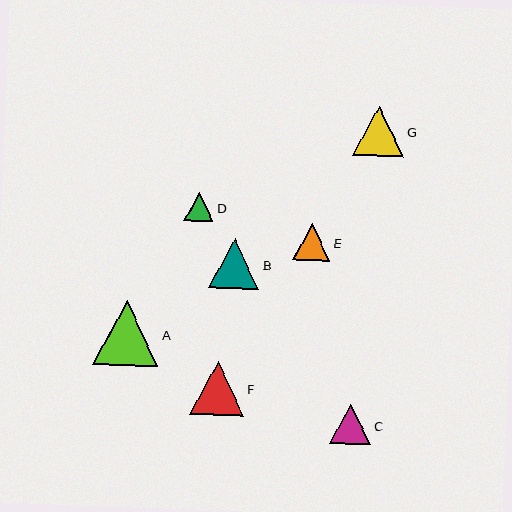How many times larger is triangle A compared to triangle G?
Triangle A is approximately 1.3 times the size of triangle G.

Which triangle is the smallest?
Triangle D is the smallest with a size of approximately 29 pixels.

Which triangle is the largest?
Triangle A is the largest with a size of approximately 65 pixels.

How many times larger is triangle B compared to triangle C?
Triangle B is approximately 1.2 times the size of triangle C.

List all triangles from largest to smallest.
From largest to smallest: A, F, G, B, C, E, D.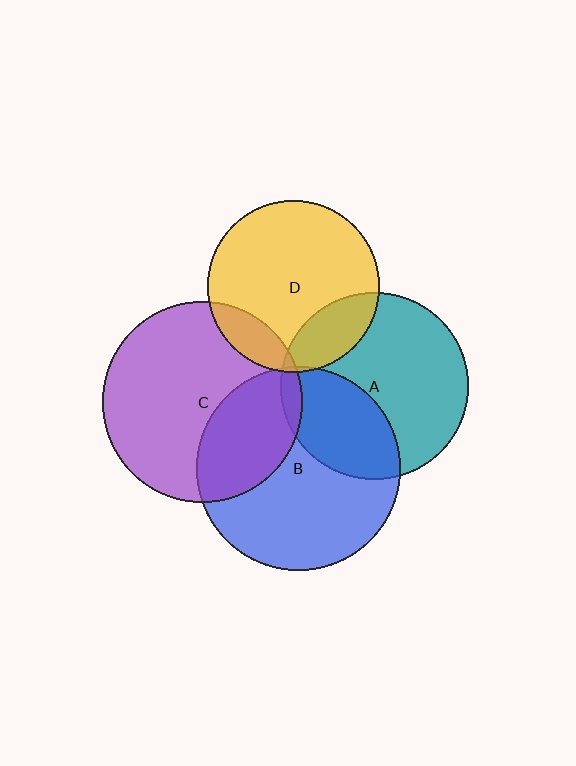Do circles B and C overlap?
Yes.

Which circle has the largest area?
Circle B (blue).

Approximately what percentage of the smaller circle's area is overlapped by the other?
Approximately 30%.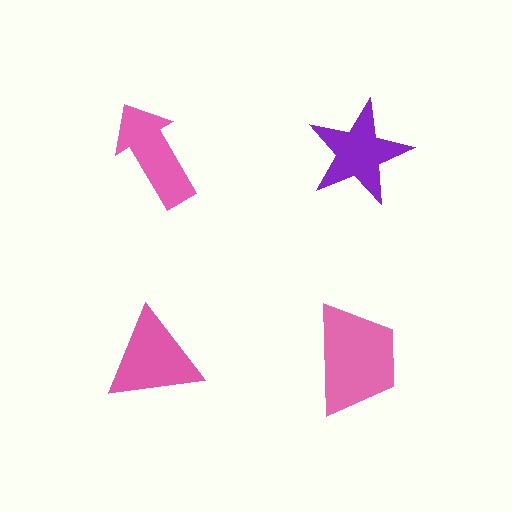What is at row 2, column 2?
A pink trapezoid.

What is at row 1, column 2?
A purple star.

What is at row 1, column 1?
A pink arrow.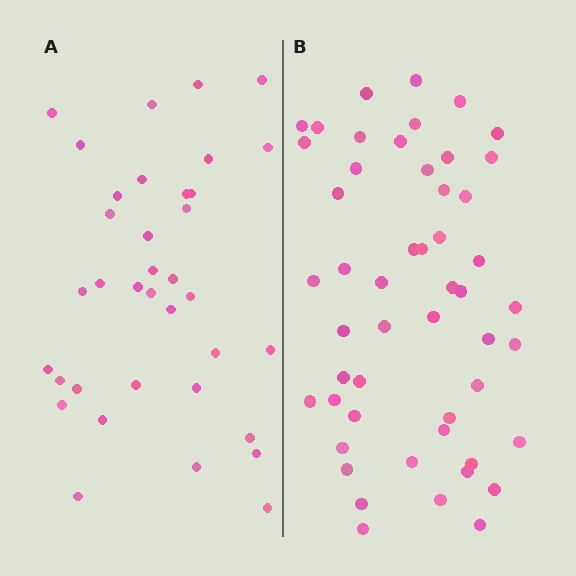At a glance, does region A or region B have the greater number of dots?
Region B (the right region) has more dots.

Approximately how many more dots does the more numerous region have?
Region B has approximately 15 more dots than region A.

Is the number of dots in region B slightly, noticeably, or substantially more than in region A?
Region B has noticeably more, but not dramatically so. The ratio is roughly 1.4 to 1.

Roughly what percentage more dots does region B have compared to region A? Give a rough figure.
About 40% more.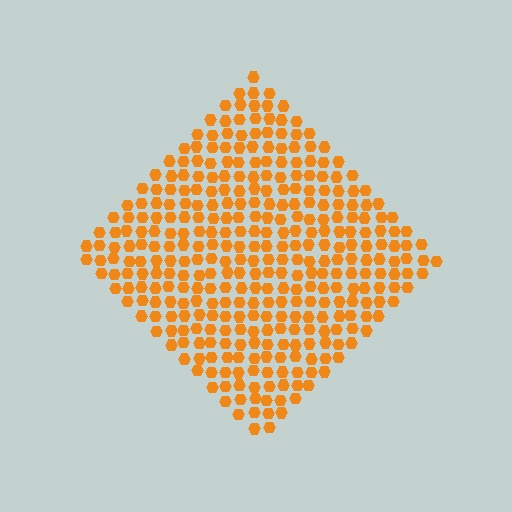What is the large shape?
The large shape is a diamond.